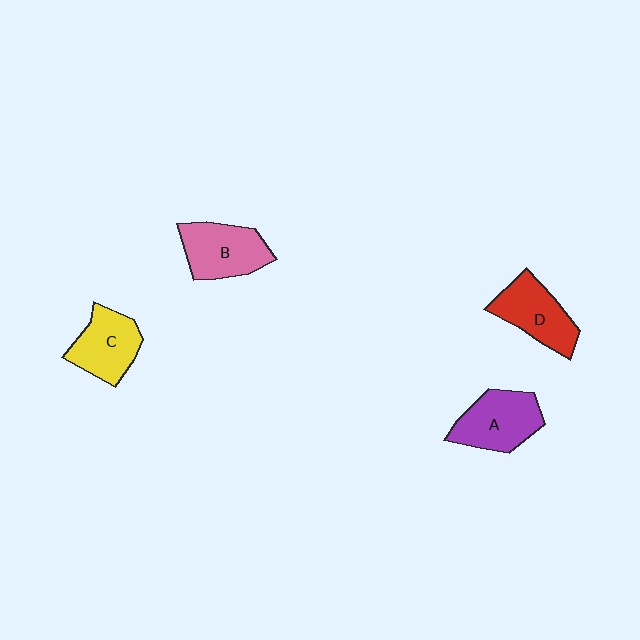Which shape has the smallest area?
Shape C (yellow).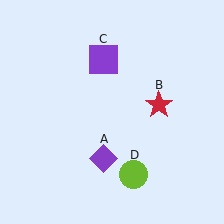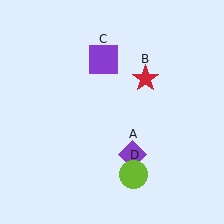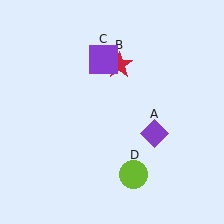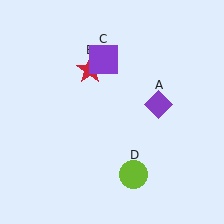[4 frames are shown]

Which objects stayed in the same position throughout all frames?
Purple square (object C) and lime circle (object D) remained stationary.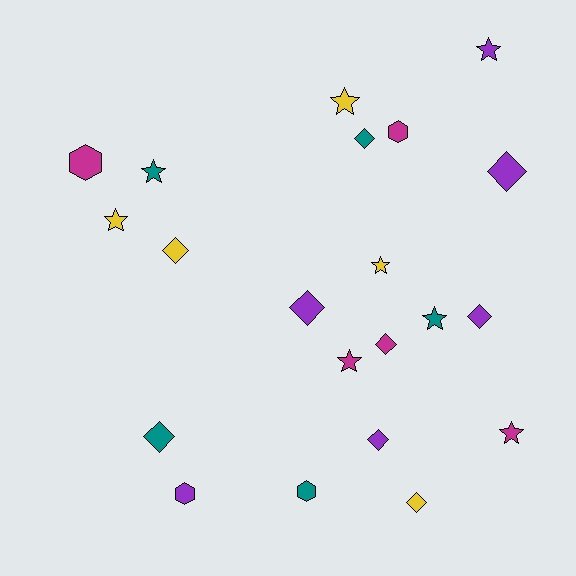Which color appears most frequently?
Purple, with 6 objects.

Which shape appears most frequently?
Diamond, with 9 objects.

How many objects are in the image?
There are 21 objects.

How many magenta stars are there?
There are 2 magenta stars.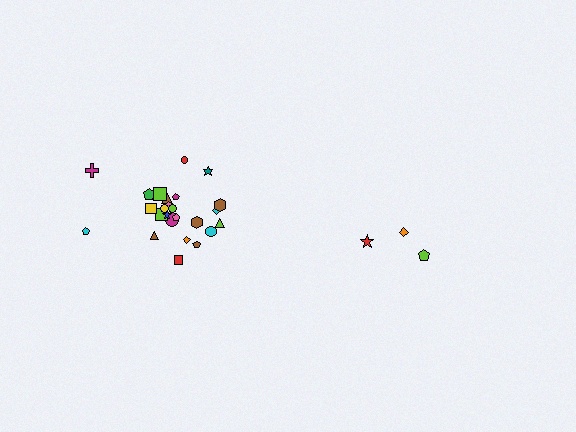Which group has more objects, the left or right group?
The left group.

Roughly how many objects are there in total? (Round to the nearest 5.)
Roughly 30 objects in total.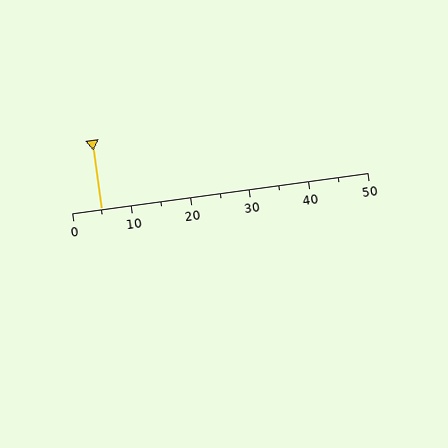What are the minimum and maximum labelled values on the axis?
The axis runs from 0 to 50.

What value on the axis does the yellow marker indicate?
The marker indicates approximately 5.